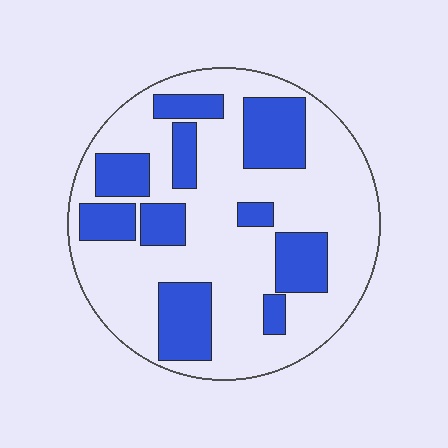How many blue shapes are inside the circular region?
10.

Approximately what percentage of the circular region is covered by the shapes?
Approximately 30%.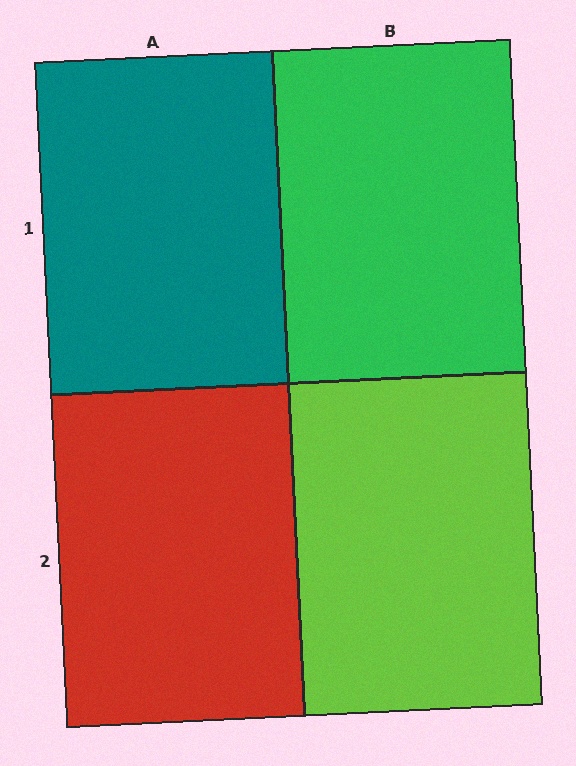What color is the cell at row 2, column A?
Red.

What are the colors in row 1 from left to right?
Teal, green.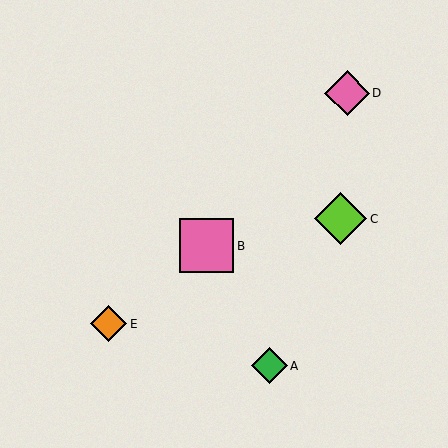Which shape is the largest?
The pink square (labeled B) is the largest.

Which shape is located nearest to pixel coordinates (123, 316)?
The orange diamond (labeled E) at (109, 324) is nearest to that location.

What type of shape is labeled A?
Shape A is a green diamond.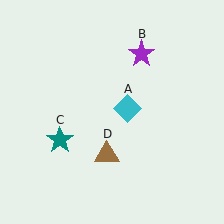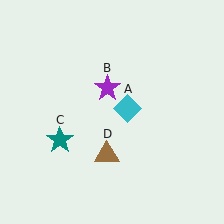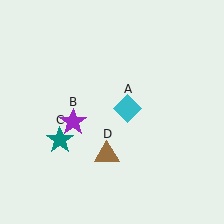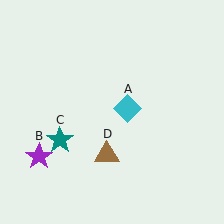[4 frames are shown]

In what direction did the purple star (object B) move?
The purple star (object B) moved down and to the left.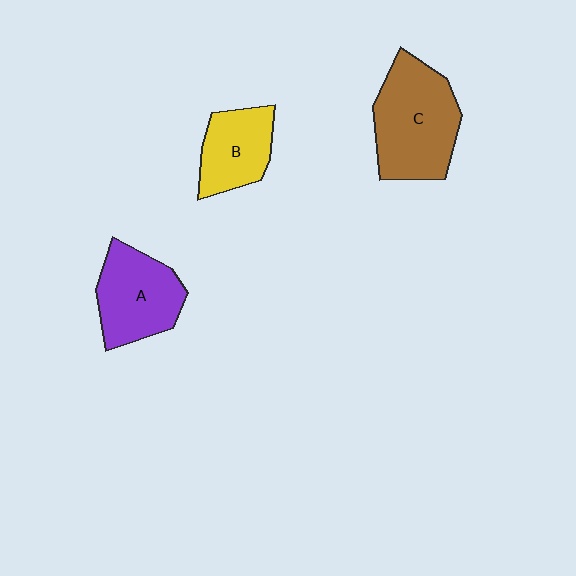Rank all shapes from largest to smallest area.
From largest to smallest: C (brown), A (purple), B (yellow).